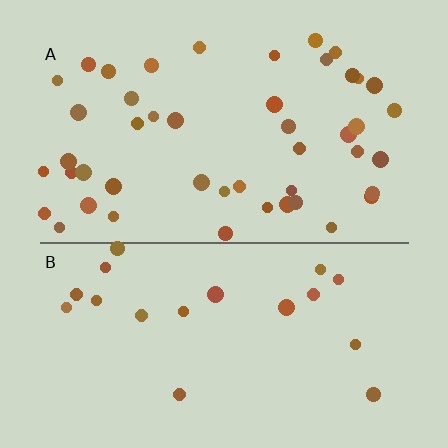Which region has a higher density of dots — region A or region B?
A (the top).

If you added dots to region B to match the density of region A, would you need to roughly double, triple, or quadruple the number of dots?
Approximately double.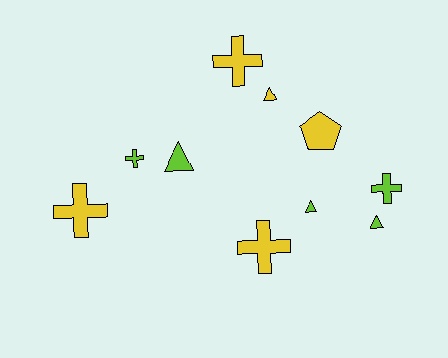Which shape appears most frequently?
Cross, with 5 objects.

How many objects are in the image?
There are 10 objects.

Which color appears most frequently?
Lime, with 5 objects.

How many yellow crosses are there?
There are 3 yellow crosses.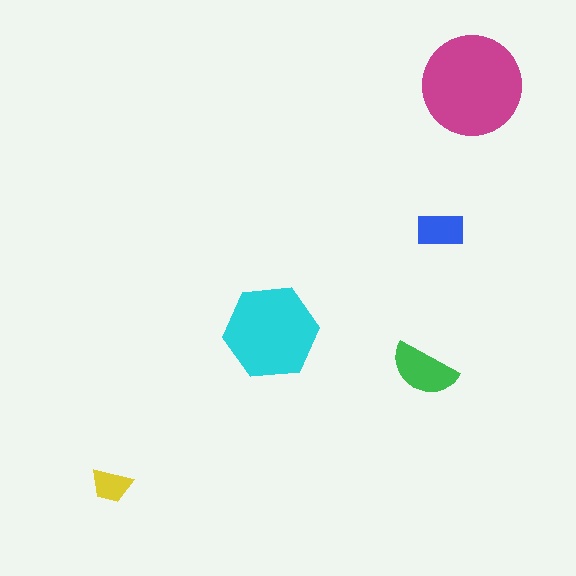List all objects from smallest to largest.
The yellow trapezoid, the blue rectangle, the green semicircle, the cyan hexagon, the magenta circle.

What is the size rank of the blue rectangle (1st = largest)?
4th.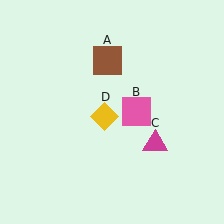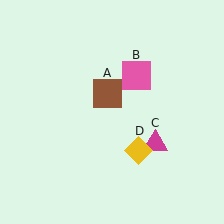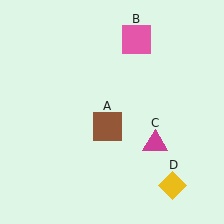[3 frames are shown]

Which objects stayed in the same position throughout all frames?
Magenta triangle (object C) remained stationary.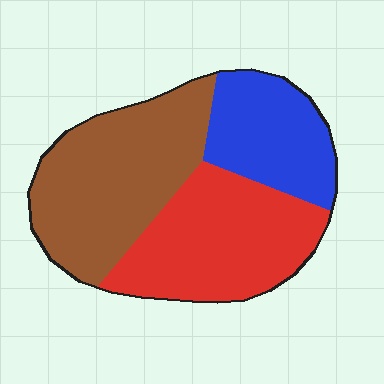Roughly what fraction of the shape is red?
Red covers 36% of the shape.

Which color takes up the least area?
Blue, at roughly 25%.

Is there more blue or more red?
Red.